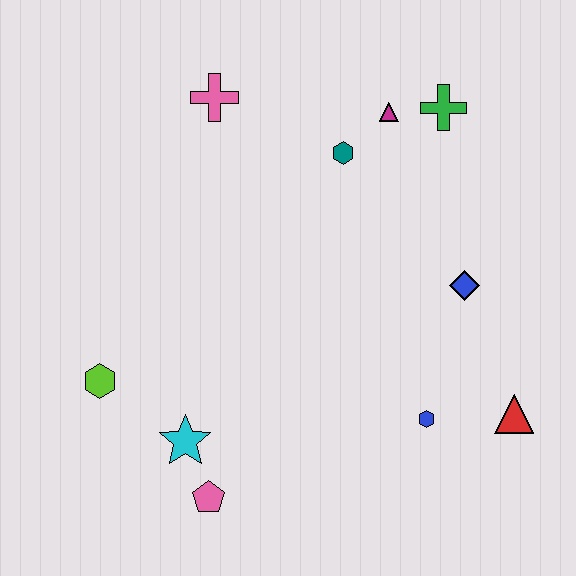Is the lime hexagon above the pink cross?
No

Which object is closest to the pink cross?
The teal hexagon is closest to the pink cross.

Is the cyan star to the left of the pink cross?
Yes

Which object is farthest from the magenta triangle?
The pink pentagon is farthest from the magenta triangle.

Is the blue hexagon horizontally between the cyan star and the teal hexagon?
No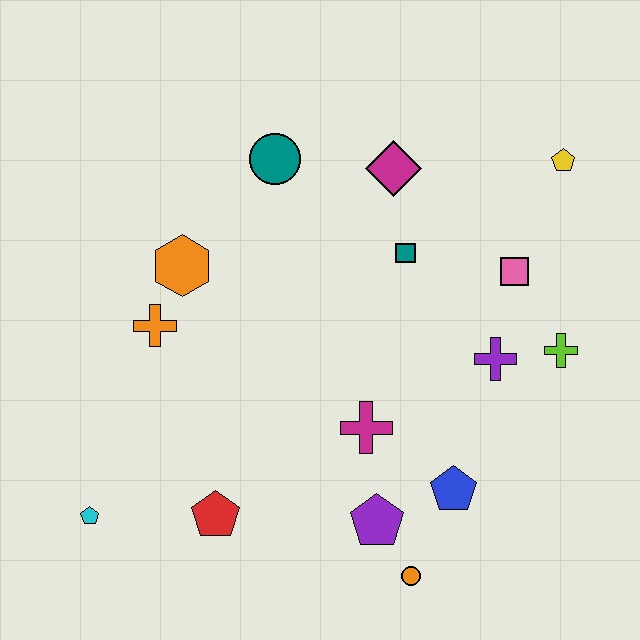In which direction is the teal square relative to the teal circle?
The teal square is to the right of the teal circle.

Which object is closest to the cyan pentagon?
The red pentagon is closest to the cyan pentagon.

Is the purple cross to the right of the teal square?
Yes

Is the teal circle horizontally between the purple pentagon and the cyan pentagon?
Yes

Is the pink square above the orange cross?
Yes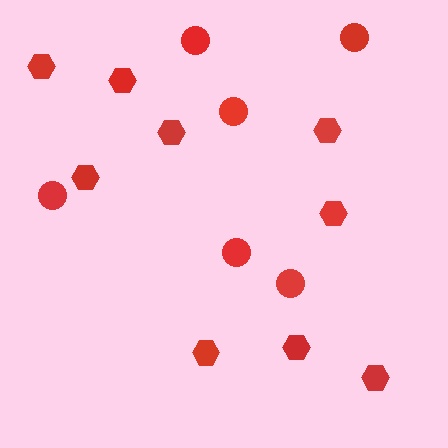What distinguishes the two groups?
There are 2 groups: one group of hexagons (9) and one group of circles (6).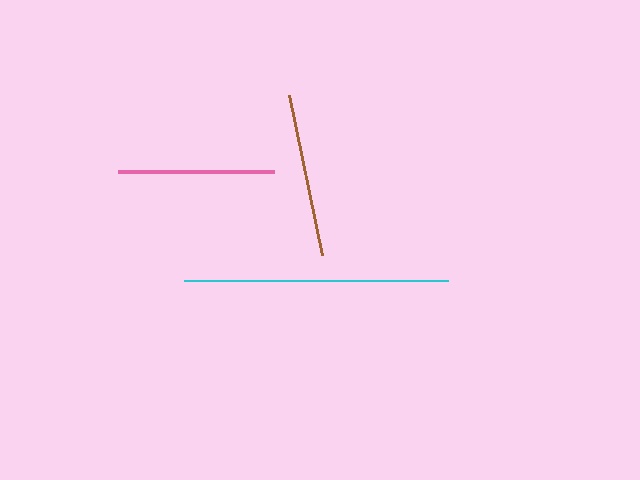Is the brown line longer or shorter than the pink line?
The brown line is longer than the pink line.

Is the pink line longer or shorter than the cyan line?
The cyan line is longer than the pink line.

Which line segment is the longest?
The cyan line is the longest at approximately 264 pixels.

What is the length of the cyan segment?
The cyan segment is approximately 264 pixels long.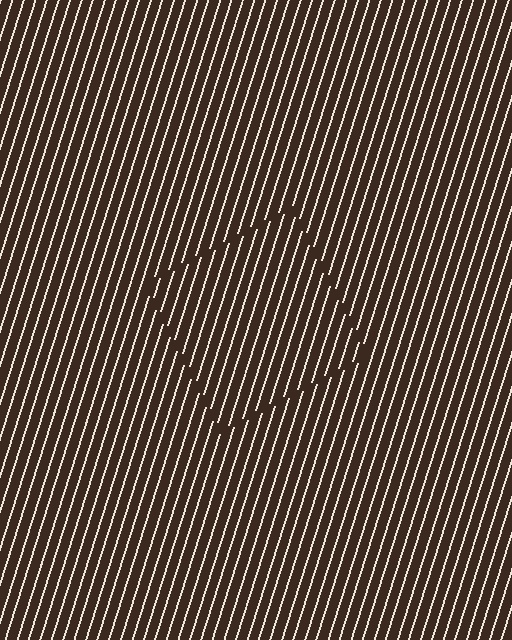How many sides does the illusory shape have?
4 sides — the line-ends trace a square.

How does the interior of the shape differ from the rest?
The interior of the shape contains the same grating, shifted by half a period — the contour is defined by the phase discontinuity where line-ends from the inner and outer gratings abut.